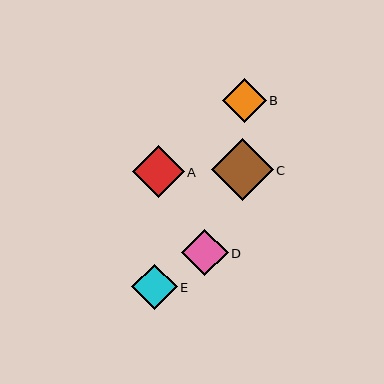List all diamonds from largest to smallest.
From largest to smallest: C, A, D, E, B.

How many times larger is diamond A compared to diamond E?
Diamond A is approximately 1.2 times the size of diamond E.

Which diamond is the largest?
Diamond C is the largest with a size of approximately 62 pixels.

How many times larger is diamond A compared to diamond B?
Diamond A is approximately 1.2 times the size of diamond B.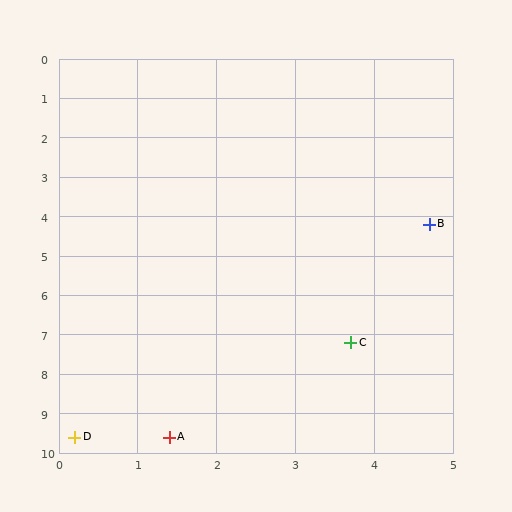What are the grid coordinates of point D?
Point D is at approximately (0.2, 9.6).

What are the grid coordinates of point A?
Point A is at approximately (1.4, 9.6).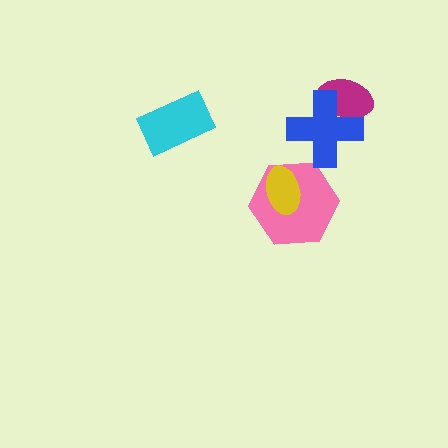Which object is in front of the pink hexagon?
The yellow ellipse is in front of the pink hexagon.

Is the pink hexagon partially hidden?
Yes, it is partially covered by another shape.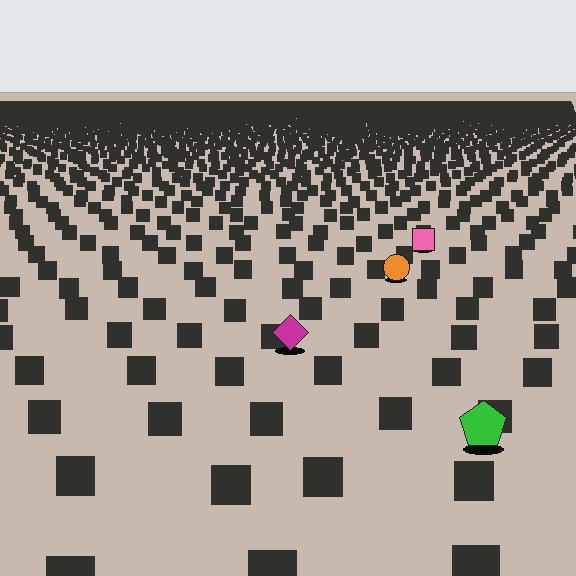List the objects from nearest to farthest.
From nearest to farthest: the green pentagon, the magenta diamond, the orange circle, the pink square.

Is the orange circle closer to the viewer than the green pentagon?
No. The green pentagon is closer — you can tell from the texture gradient: the ground texture is coarser near it.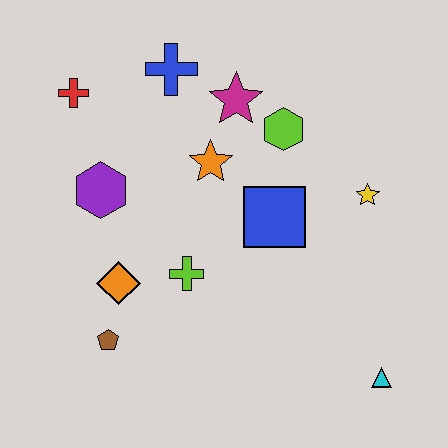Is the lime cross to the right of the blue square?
No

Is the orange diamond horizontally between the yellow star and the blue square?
No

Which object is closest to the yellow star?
The blue square is closest to the yellow star.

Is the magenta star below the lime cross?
No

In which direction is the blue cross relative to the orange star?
The blue cross is above the orange star.